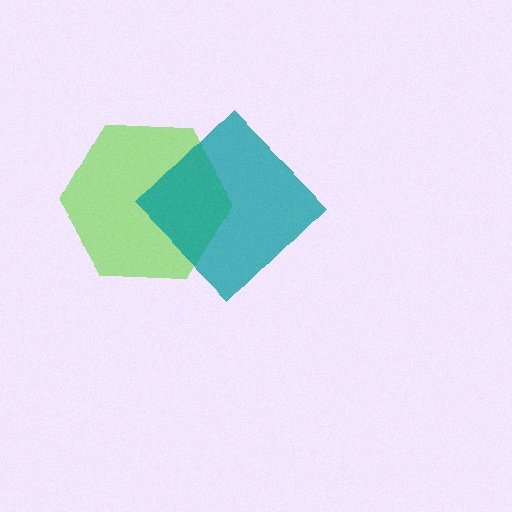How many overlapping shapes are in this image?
There are 2 overlapping shapes in the image.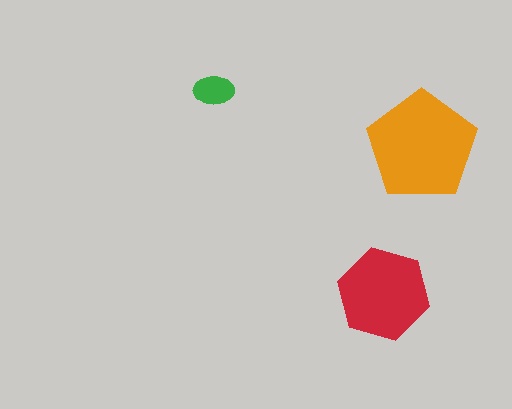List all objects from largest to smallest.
The orange pentagon, the red hexagon, the green ellipse.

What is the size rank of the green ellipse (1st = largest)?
3rd.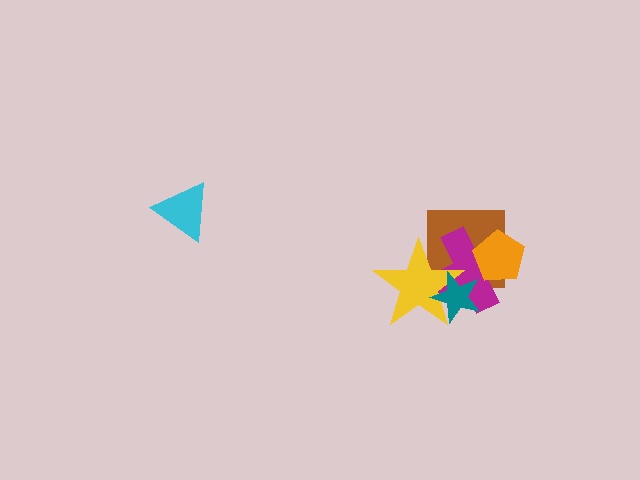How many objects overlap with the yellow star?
3 objects overlap with the yellow star.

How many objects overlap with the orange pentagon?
2 objects overlap with the orange pentagon.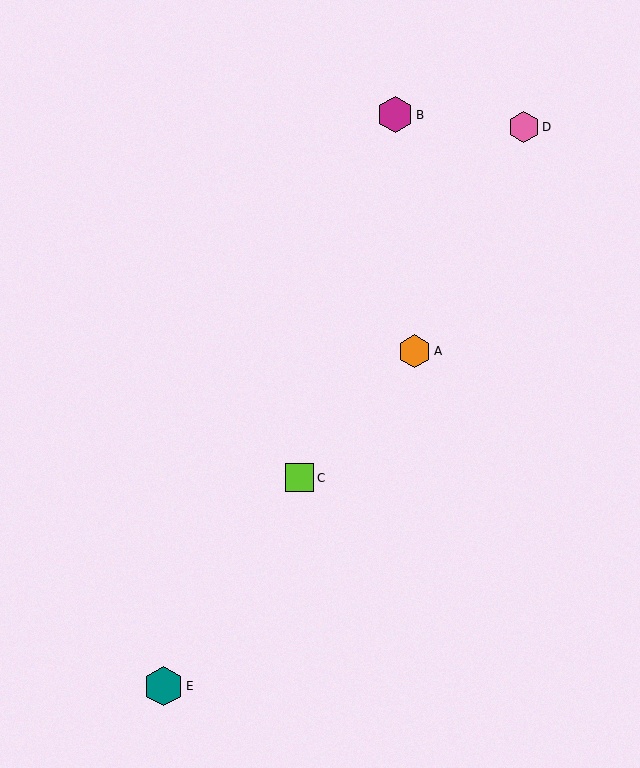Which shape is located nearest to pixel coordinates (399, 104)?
The magenta hexagon (labeled B) at (395, 115) is nearest to that location.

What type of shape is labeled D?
Shape D is a pink hexagon.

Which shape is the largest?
The teal hexagon (labeled E) is the largest.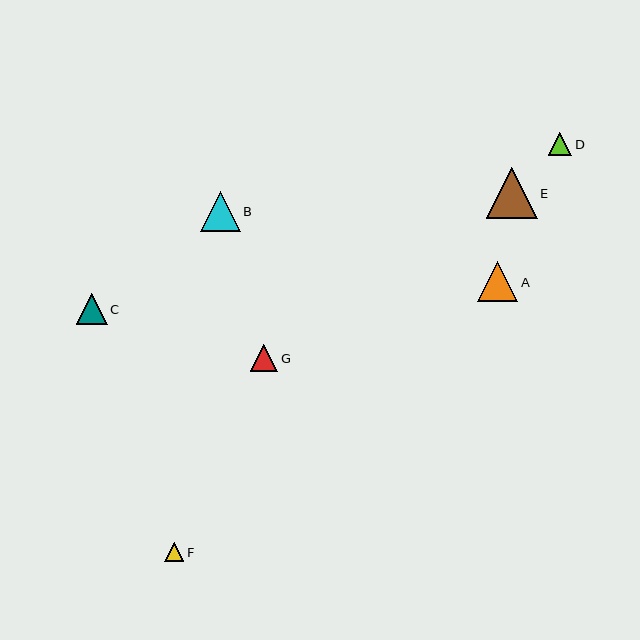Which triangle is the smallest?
Triangle F is the smallest with a size of approximately 19 pixels.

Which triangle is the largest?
Triangle E is the largest with a size of approximately 51 pixels.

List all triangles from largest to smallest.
From largest to smallest: E, A, B, C, G, D, F.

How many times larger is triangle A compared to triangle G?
Triangle A is approximately 1.5 times the size of triangle G.